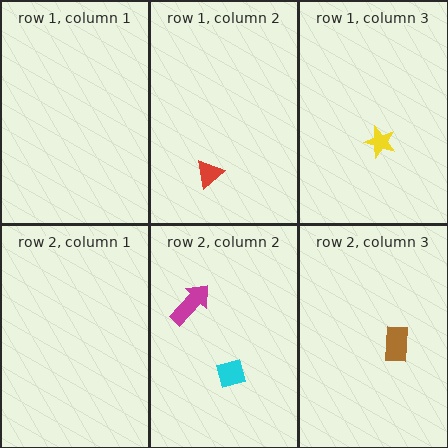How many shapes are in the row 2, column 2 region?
2.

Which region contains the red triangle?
The row 1, column 2 region.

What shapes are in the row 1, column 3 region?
The yellow star.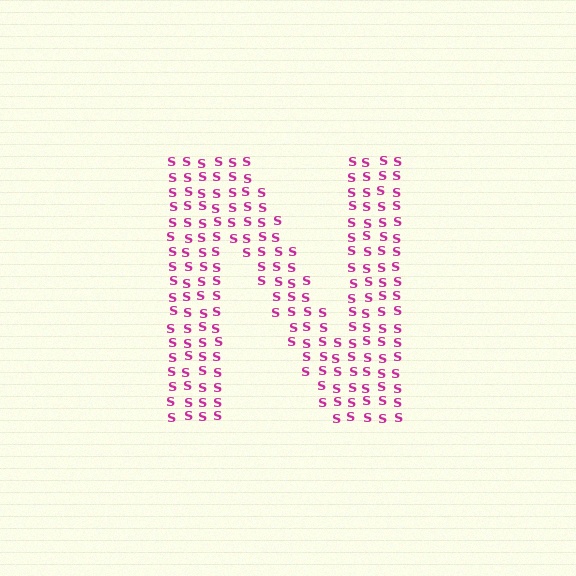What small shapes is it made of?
It is made of small letter S's.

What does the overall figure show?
The overall figure shows the letter N.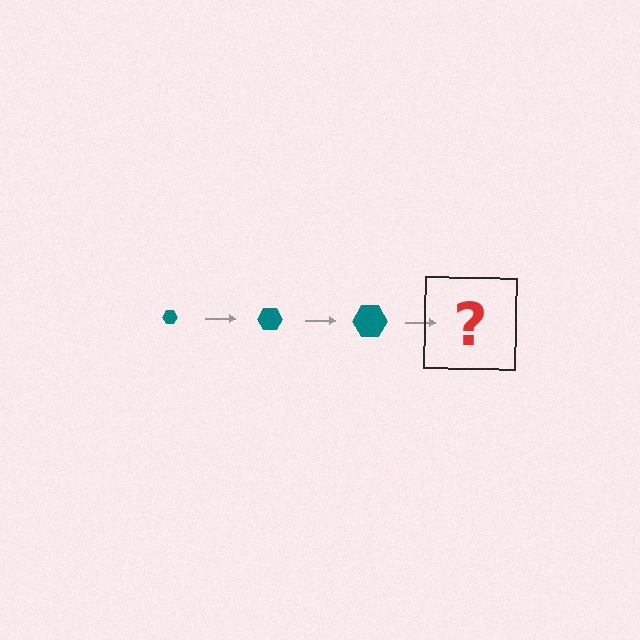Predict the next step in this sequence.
The next step is a teal hexagon, larger than the previous one.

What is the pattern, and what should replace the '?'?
The pattern is that the hexagon gets progressively larger each step. The '?' should be a teal hexagon, larger than the previous one.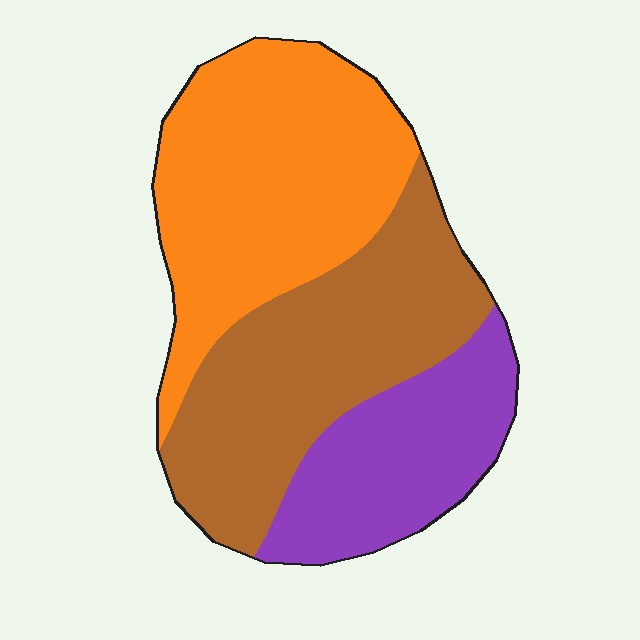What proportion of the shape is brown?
Brown covers roughly 35% of the shape.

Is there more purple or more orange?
Orange.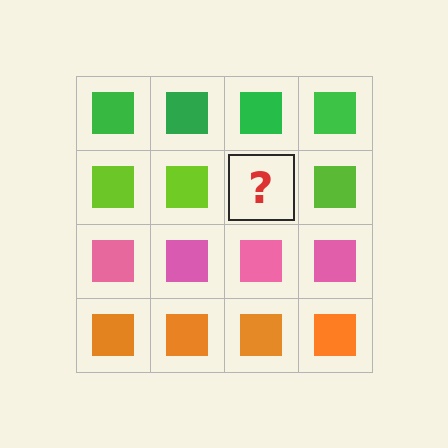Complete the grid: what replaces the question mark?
The question mark should be replaced with a lime square.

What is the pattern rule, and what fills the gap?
The rule is that each row has a consistent color. The gap should be filled with a lime square.